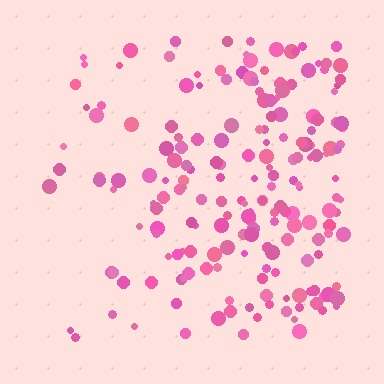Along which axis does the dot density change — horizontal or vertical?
Horizontal.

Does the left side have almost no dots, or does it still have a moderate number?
Still a moderate number, just noticeably fewer than the right.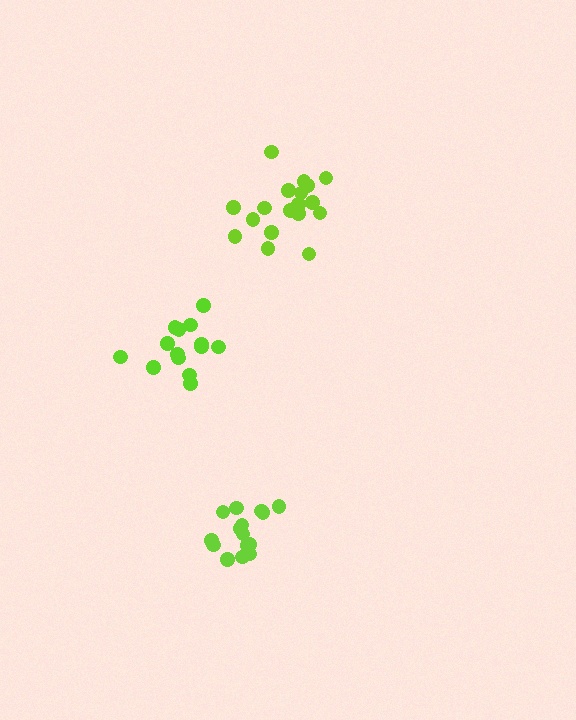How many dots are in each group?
Group 1: 14 dots, Group 2: 18 dots, Group 3: 15 dots (47 total).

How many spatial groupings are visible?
There are 3 spatial groupings.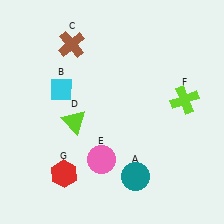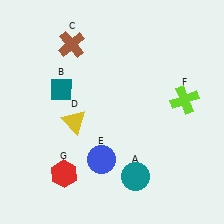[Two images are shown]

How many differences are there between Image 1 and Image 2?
There are 3 differences between the two images.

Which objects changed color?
B changed from cyan to teal. D changed from lime to yellow. E changed from pink to blue.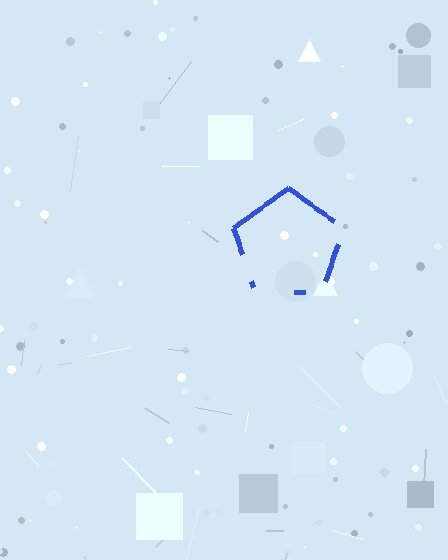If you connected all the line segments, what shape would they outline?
They would outline a pentagon.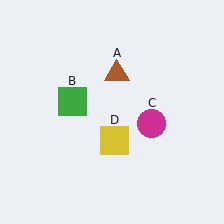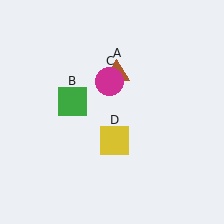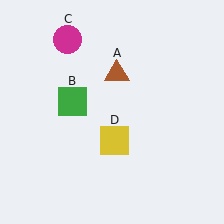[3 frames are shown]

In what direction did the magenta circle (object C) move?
The magenta circle (object C) moved up and to the left.